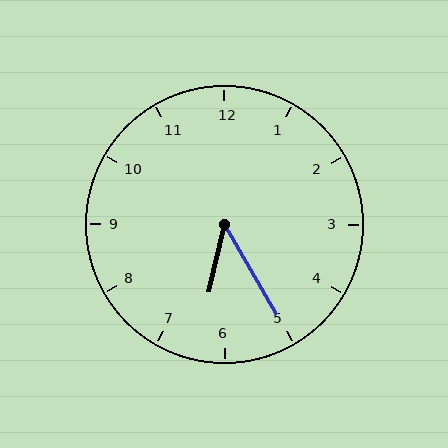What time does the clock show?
6:25.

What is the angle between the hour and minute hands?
Approximately 42 degrees.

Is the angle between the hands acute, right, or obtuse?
It is acute.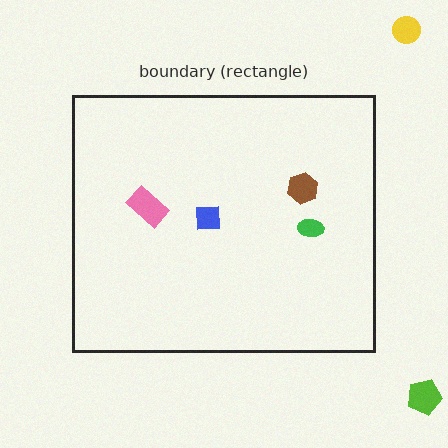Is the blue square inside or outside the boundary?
Inside.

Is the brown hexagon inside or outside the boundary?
Inside.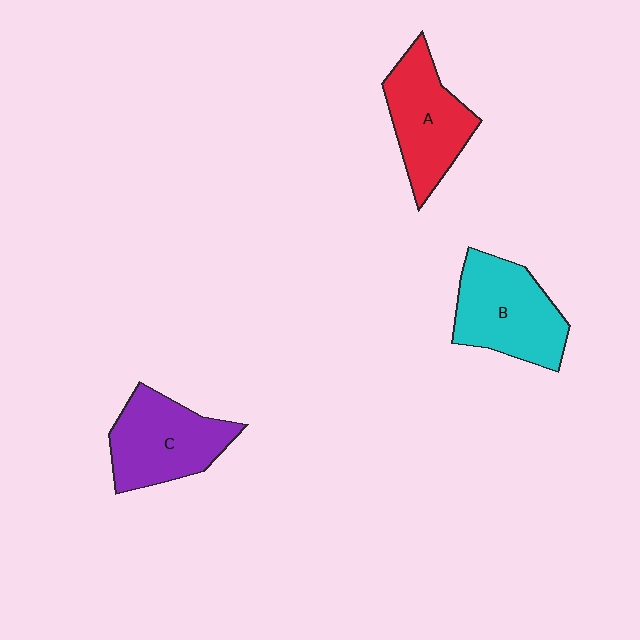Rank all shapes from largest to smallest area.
From largest to smallest: B (cyan), C (purple), A (red).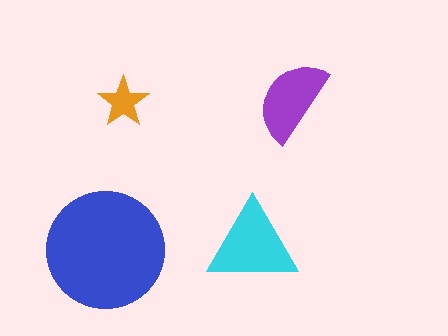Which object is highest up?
The purple semicircle is topmost.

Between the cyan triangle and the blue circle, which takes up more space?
The blue circle.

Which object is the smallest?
The orange star.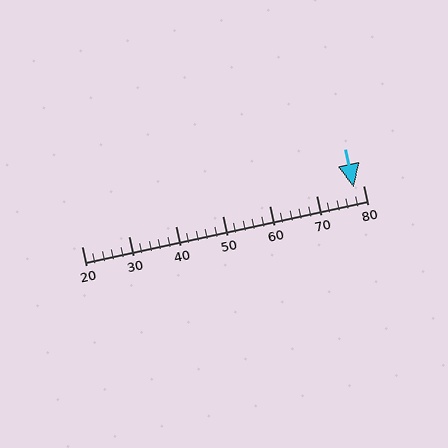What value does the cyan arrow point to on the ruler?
The cyan arrow points to approximately 78.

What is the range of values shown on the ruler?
The ruler shows values from 20 to 80.